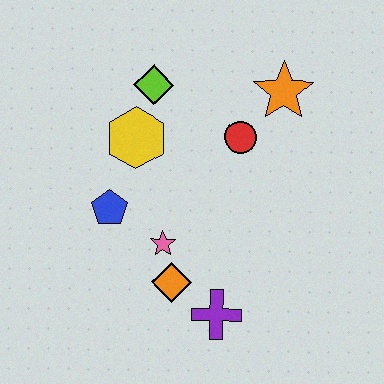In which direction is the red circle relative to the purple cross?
The red circle is above the purple cross.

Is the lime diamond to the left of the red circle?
Yes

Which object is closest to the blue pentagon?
The pink star is closest to the blue pentagon.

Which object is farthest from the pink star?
The orange star is farthest from the pink star.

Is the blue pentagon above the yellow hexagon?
No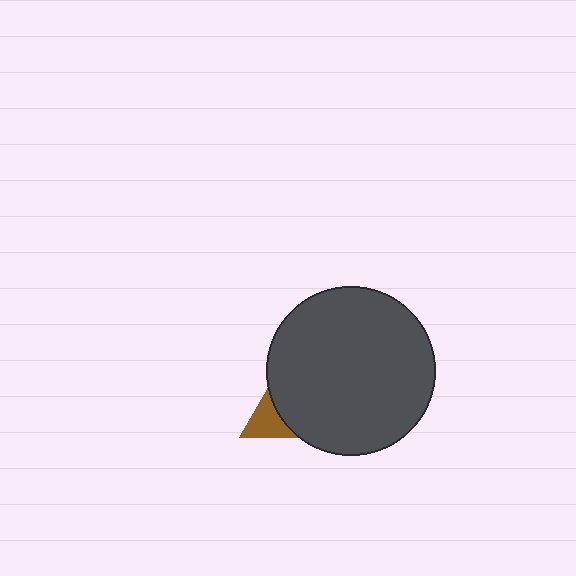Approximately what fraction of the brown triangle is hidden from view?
Roughly 67% of the brown triangle is hidden behind the dark gray circle.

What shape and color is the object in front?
The object in front is a dark gray circle.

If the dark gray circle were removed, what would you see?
You would see the complete brown triangle.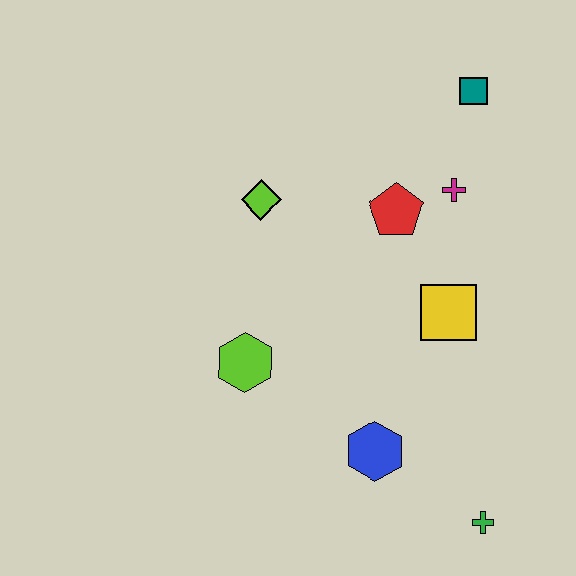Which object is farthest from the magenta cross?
The green cross is farthest from the magenta cross.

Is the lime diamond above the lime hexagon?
Yes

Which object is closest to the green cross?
The blue hexagon is closest to the green cross.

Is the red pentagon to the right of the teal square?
No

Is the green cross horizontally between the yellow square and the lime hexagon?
No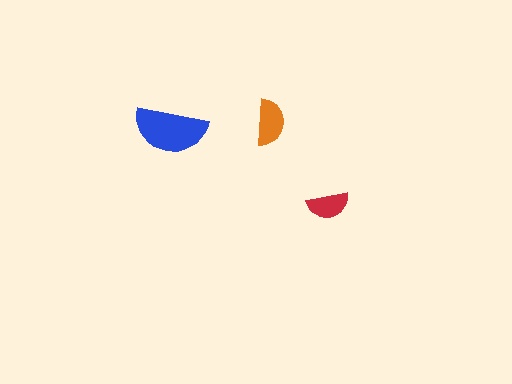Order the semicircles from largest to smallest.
the blue one, the orange one, the red one.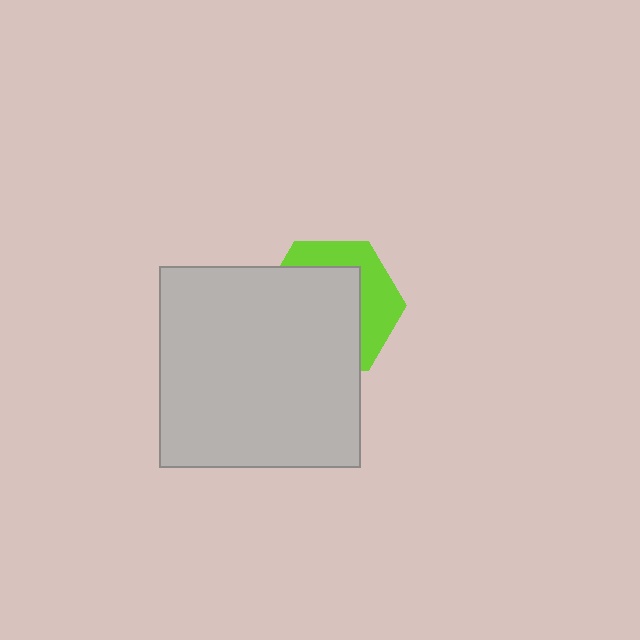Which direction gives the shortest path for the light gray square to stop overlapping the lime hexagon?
Moving toward the lower-left gives the shortest separation.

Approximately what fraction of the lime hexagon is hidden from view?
Roughly 64% of the lime hexagon is hidden behind the light gray square.